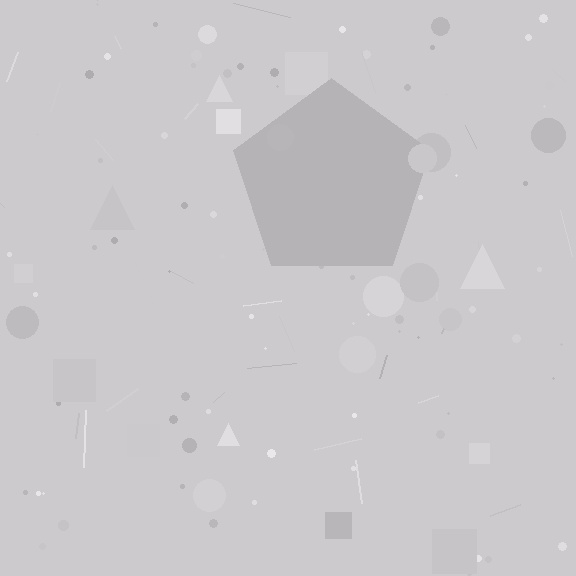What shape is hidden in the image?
A pentagon is hidden in the image.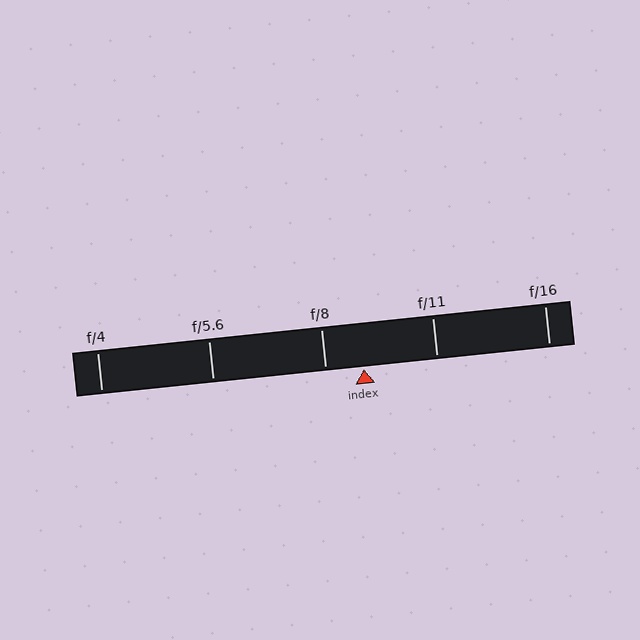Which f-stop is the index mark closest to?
The index mark is closest to f/8.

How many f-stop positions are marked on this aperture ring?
There are 5 f-stop positions marked.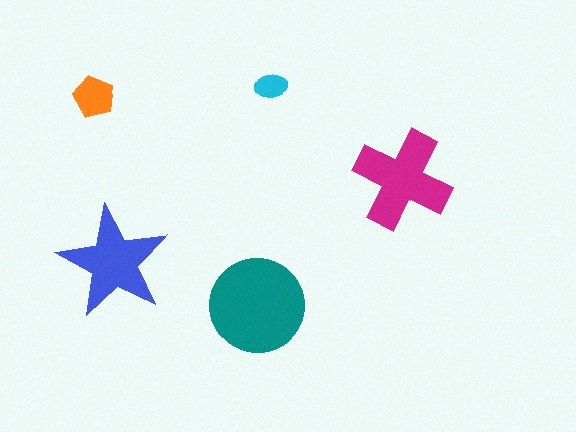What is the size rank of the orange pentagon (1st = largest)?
4th.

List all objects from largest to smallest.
The teal circle, the magenta cross, the blue star, the orange pentagon, the cyan ellipse.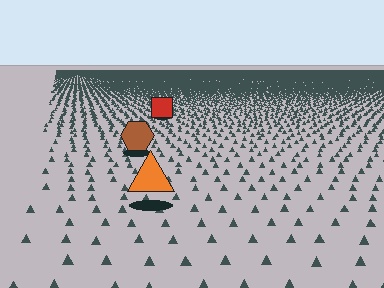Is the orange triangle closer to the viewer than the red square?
Yes. The orange triangle is closer — you can tell from the texture gradient: the ground texture is coarser near it.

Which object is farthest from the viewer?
The red square is farthest from the viewer. It appears smaller and the ground texture around it is denser.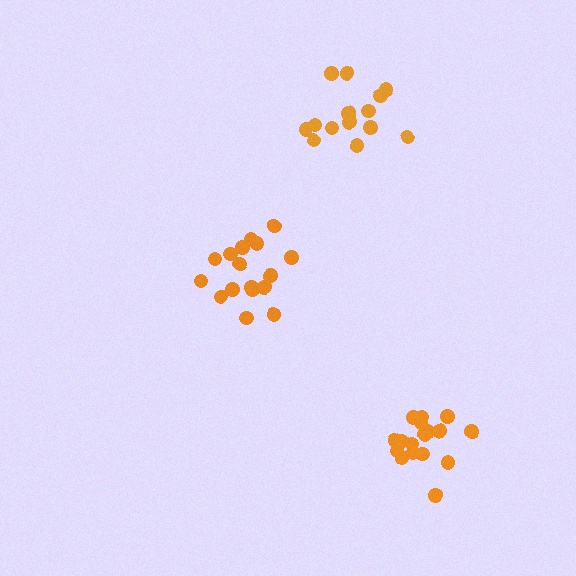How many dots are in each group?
Group 1: 17 dots, Group 2: 17 dots, Group 3: 15 dots (49 total).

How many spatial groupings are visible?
There are 3 spatial groupings.